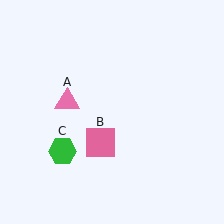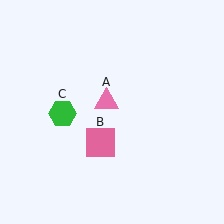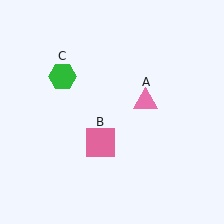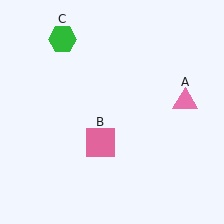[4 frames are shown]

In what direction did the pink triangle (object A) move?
The pink triangle (object A) moved right.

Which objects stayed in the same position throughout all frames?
Pink square (object B) remained stationary.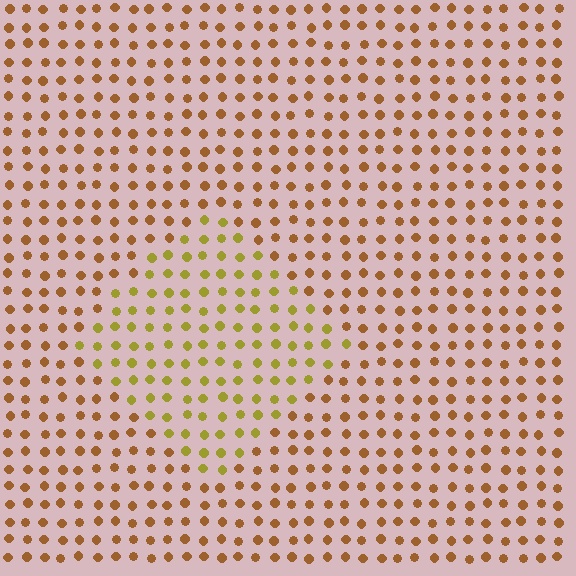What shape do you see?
I see a diamond.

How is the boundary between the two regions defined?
The boundary is defined purely by a slight shift in hue (about 33 degrees). Spacing, size, and orientation are identical on both sides.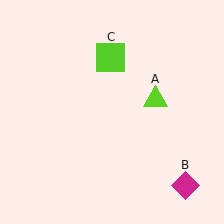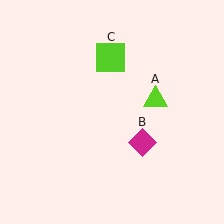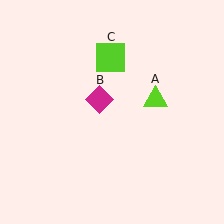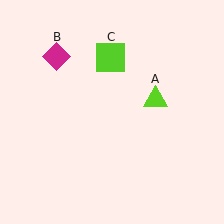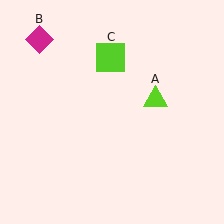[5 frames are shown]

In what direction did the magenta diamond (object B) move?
The magenta diamond (object B) moved up and to the left.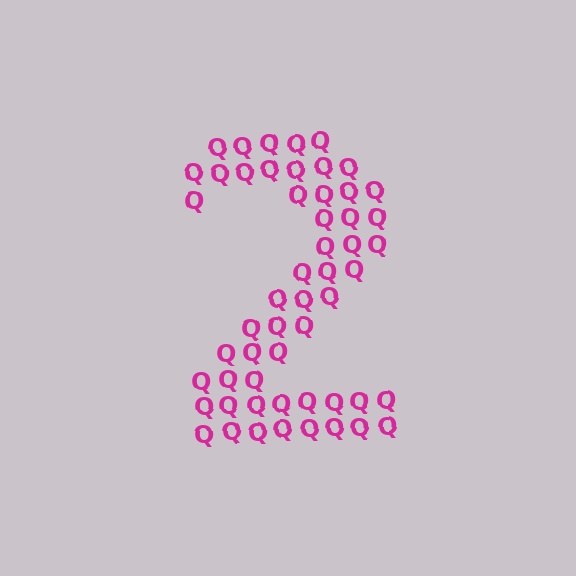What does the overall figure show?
The overall figure shows the digit 2.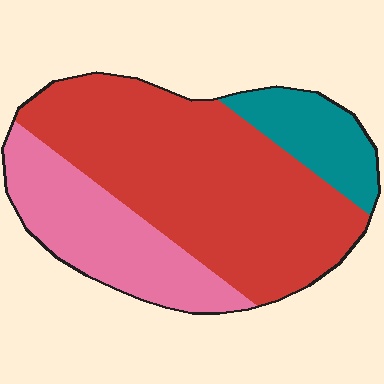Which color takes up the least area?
Teal, at roughly 15%.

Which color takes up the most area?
Red, at roughly 60%.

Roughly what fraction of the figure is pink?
Pink covers around 25% of the figure.